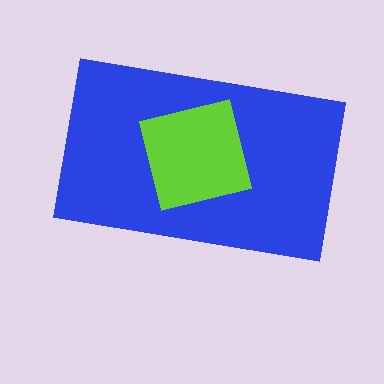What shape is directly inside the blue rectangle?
The lime square.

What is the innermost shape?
The lime square.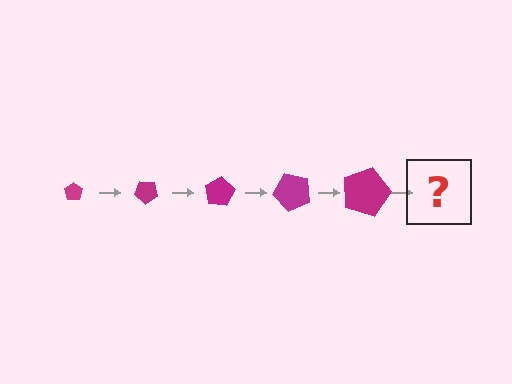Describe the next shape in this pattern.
It should be a pentagon, larger than the previous one and rotated 200 degrees from the start.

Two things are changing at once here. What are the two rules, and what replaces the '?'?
The two rules are that the pentagon grows larger each step and it rotates 40 degrees each step. The '?' should be a pentagon, larger than the previous one and rotated 200 degrees from the start.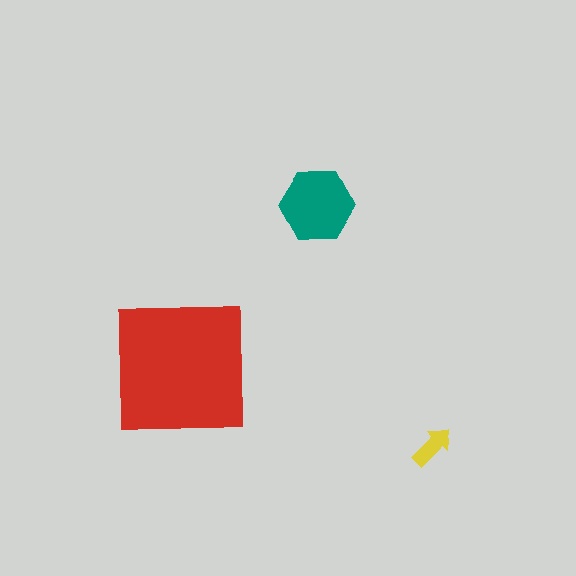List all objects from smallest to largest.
The yellow arrow, the teal hexagon, the red square.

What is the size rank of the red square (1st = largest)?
1st.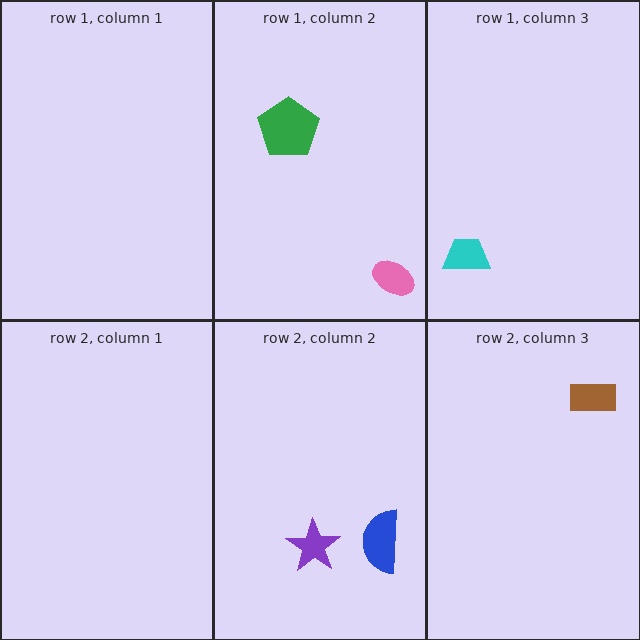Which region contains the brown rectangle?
The row 2, column 3 region.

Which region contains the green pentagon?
The row 1, column 2 region.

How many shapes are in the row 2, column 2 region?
2.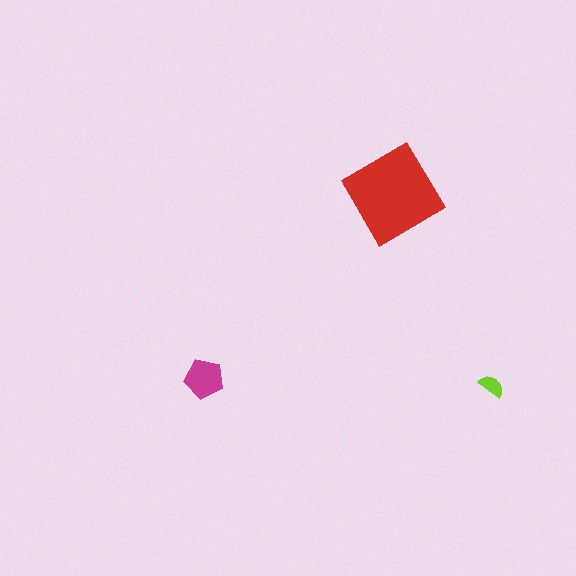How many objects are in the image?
There are 3 objects in the image.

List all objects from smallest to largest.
The lime semicircle, the magenta pentagon, the red diamond.